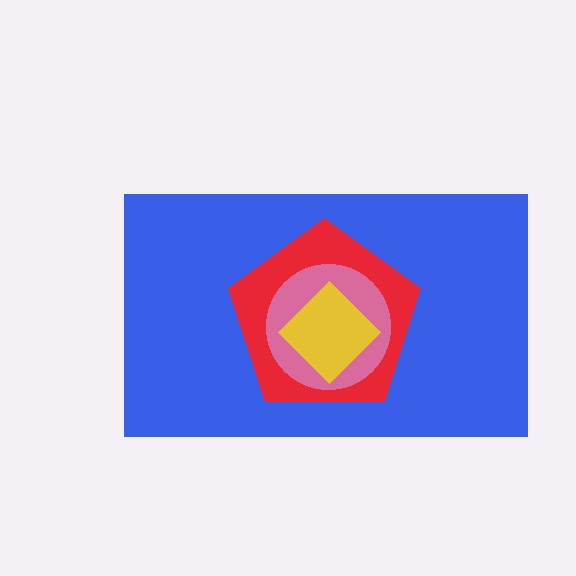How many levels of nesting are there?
4.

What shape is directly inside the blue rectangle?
The red pentagon.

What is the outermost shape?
The blue rectangle.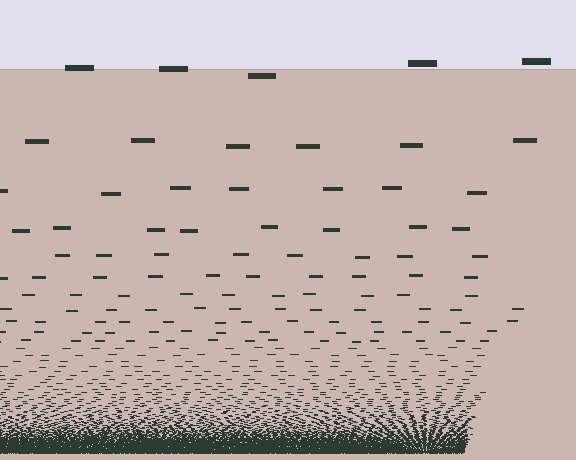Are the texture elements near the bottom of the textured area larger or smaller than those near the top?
Smaller. The gradient is inverted — elements near the bottom are smaller and denser.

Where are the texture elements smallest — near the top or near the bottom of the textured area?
Near the bottom.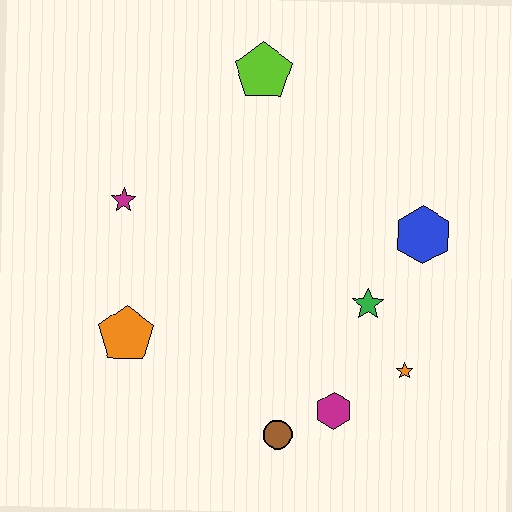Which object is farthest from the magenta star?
The orange star is farthest from the magenta star.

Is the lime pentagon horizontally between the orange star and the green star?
No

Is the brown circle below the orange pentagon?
Yes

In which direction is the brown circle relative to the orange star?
The brown circle is to the left of the orange star.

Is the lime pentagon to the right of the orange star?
No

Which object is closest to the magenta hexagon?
The brown circle is closest to the magenta hexagon.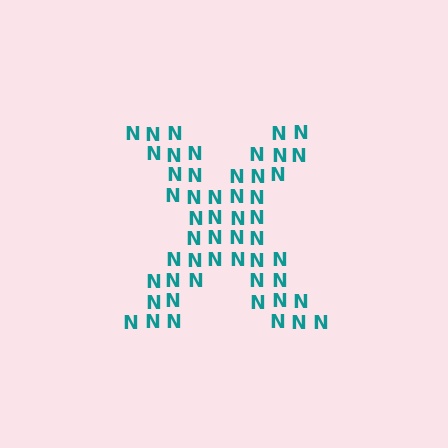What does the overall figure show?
The overall figure shows the letter X.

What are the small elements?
The small elements are letter N's.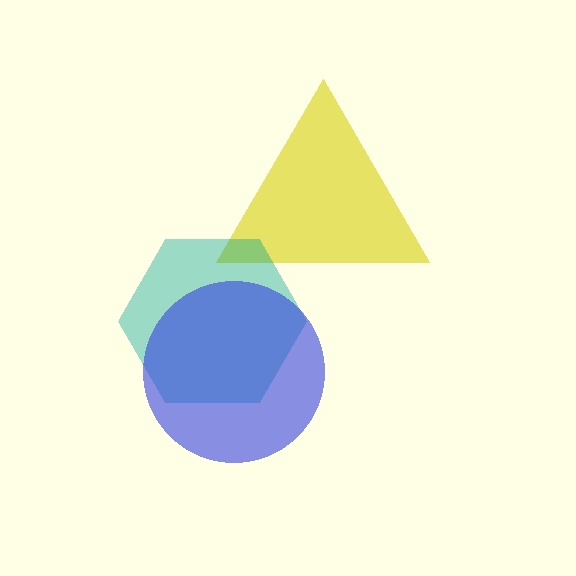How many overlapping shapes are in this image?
There are 3 overlapping shapes in the image.